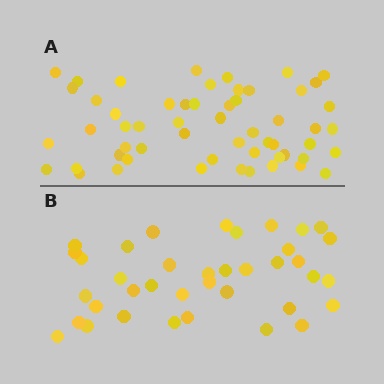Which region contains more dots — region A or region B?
Region A (the top region) has more dots.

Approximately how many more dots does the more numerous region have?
Region A has approximately 20 more dots than region B.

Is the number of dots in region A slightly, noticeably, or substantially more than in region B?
Region A has substantially more. The ratio is roughly 1.5 to 1.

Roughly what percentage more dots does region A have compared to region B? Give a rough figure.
About 45% more.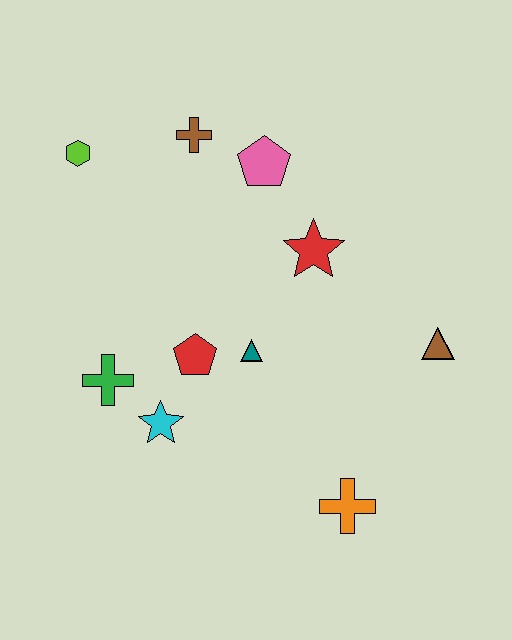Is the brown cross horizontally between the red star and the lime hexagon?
Yes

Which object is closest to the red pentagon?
The teal triangle is closest to the red pentagon.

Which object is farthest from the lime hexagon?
The orange cross is farthest from the lime hexagon.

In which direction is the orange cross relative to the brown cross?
The orange cross is below the brown cross.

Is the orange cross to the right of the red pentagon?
Yes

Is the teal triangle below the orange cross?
No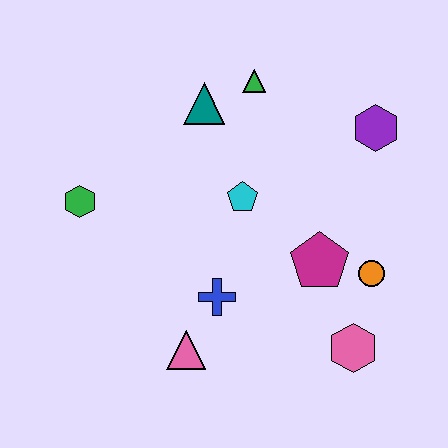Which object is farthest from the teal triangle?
The pink hexagon is farthest from the teal triangle.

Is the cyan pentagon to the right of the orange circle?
No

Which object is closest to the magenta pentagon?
The orange circle is closest to the magenta pentagon.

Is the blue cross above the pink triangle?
Yes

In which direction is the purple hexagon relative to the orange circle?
The purple hexagon is above the orange circle.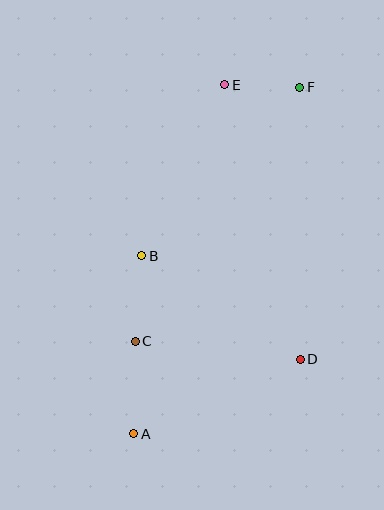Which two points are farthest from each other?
Points A and F are farthest from each other.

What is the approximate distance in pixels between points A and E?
The distance between A and E is approximately 361 pixels.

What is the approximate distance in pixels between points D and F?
The distance between D and F is approximately 272 pixels.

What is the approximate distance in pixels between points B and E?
The distance between B and E is approximately 190 pixels.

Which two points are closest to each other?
Points E and F are closest to each other.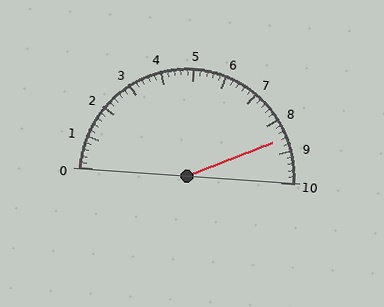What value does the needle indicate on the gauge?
The needle indicates approximately 8.6.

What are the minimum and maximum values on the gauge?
The gauge ranges from 0 to 10.